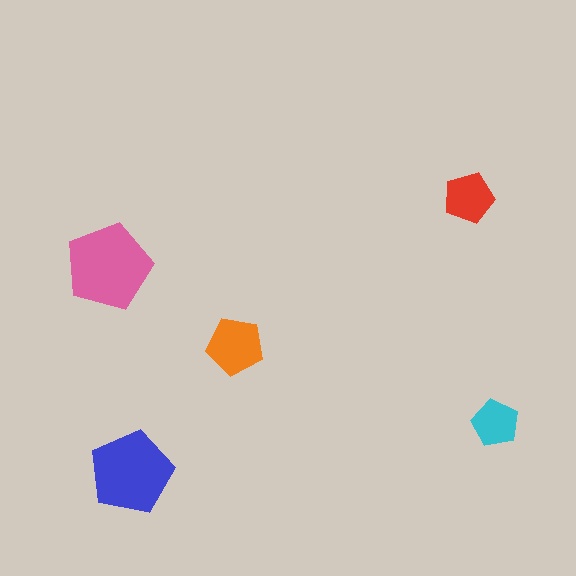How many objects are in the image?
There are 5 objects in the image.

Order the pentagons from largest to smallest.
the pink one, the blue one, the orange one, the red one, the cyan one.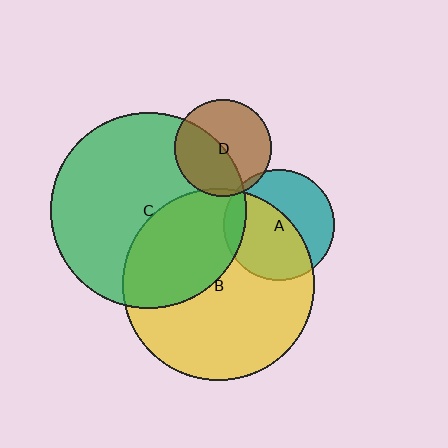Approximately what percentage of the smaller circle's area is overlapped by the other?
Approximately 10%.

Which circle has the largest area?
Circle C (green).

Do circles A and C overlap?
Yes.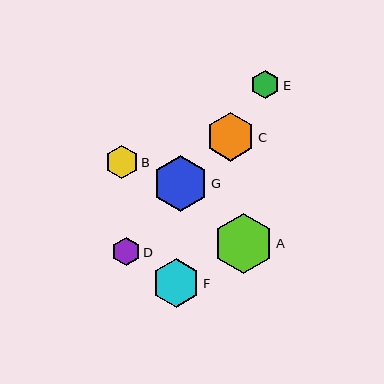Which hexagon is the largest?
Hexagon A is the largest with a size of approximately 60 pixels.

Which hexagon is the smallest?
Hexagon D is the smallest with a size of approximately 28 pixels.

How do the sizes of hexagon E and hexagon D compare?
Hexagon E and hexagon D are approximately the same size.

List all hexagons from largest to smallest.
From largest to smallest: A, G, C, F, B, E, D.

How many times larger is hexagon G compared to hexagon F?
Hexagon G is approximately 1.2 times the size of hexagon F.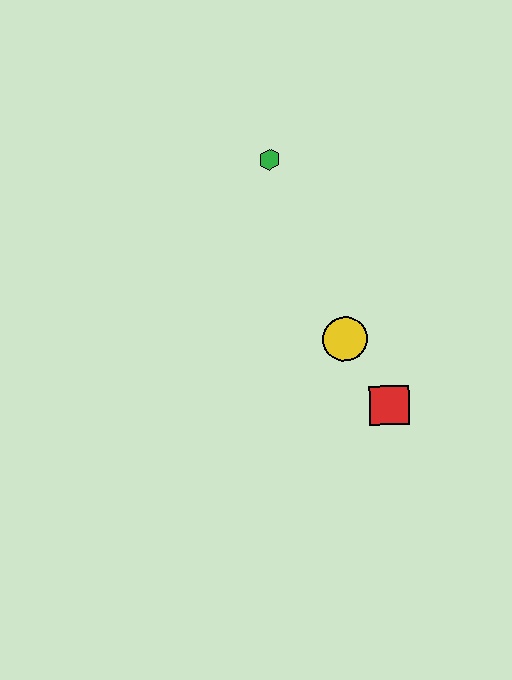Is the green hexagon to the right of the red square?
No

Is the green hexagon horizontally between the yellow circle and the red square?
No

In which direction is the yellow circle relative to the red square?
The yellow circle is above the red square.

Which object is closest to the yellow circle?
The red square is closest to the yellow circle.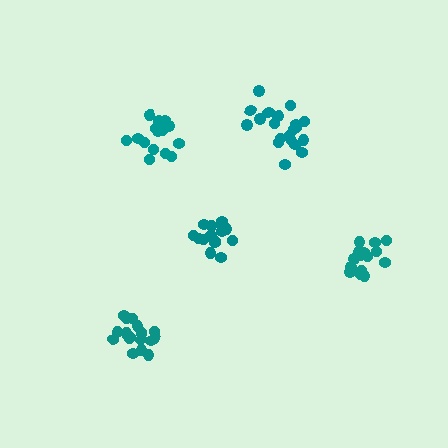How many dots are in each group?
Group 1: 15 dots, Group 2: 20 dots, Group 3: 16 dots, Group 4: 18 dots, Group 5: 15 dots (84 total).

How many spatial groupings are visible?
There are 5 spatial groupings.